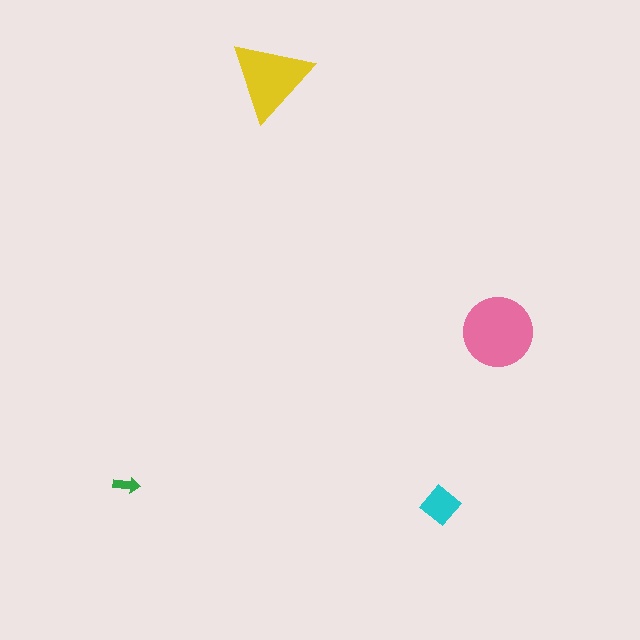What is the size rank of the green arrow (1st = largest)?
4th.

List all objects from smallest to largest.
The green arrow, the cyan diamond, the yellow triangle, the pink circle.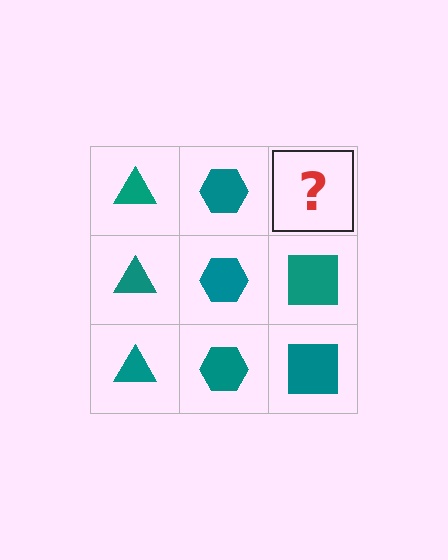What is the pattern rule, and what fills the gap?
The rule is that each column has a consistent shape. The gap should be filled with a teal square.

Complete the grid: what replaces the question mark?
The question mark should be replaced with a teal square.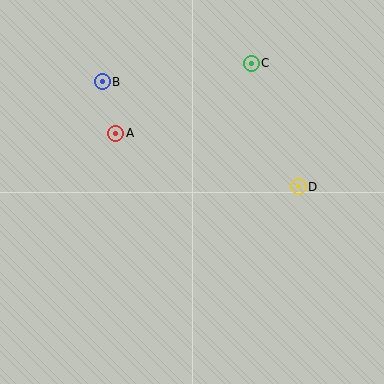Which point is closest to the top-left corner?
Point B is closest to the top-left corner.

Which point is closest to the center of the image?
Point A at (116, 133) is closest to the center.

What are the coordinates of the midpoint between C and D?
The midpoint between C and D is at (275, 125).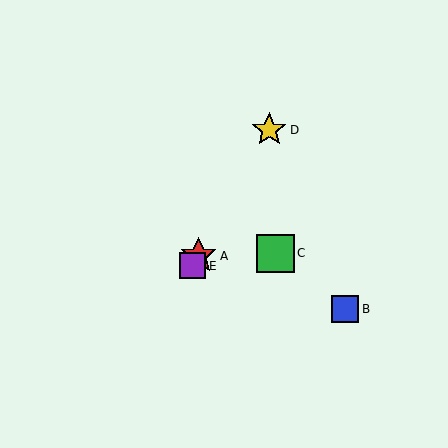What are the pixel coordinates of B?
Object B is at (345, 309).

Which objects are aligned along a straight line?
Objects A, D, E are aligned along a straight line.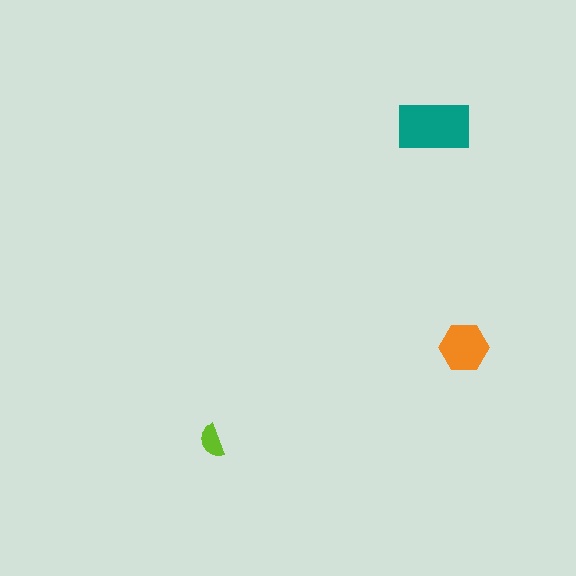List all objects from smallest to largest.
The lime semicircle, the orange hexagon, the teal rectangle.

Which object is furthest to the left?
The lime semicircle is leftmost.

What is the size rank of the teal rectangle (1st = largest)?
1st.